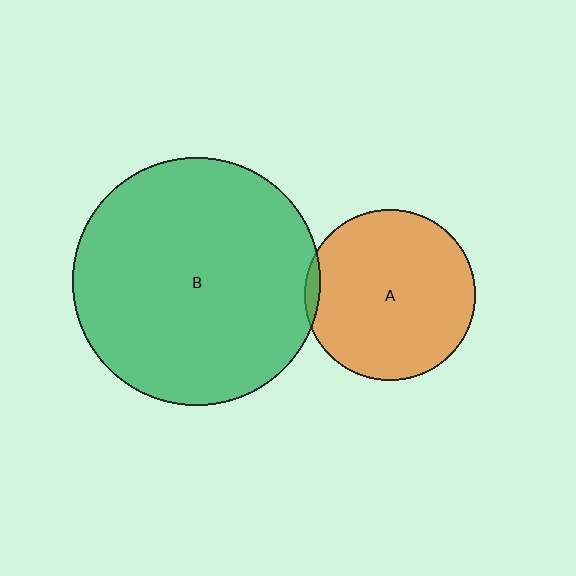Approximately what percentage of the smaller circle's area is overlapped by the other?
Approximately 5%.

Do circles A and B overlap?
Yes.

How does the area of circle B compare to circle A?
Approximately 2.1 times.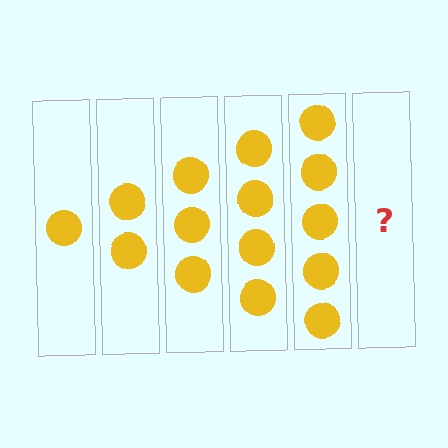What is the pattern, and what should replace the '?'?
The pattern is that each step adds one more circle. The '?' should be 6 circles.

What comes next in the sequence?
The next element should be 6 circles.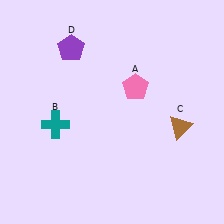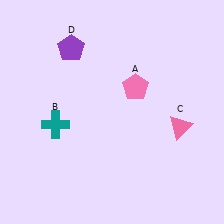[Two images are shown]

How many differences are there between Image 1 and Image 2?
There is 1 difference between the two images.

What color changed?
The triangle (C) changed from brown in Image 1 to pink in Image 2.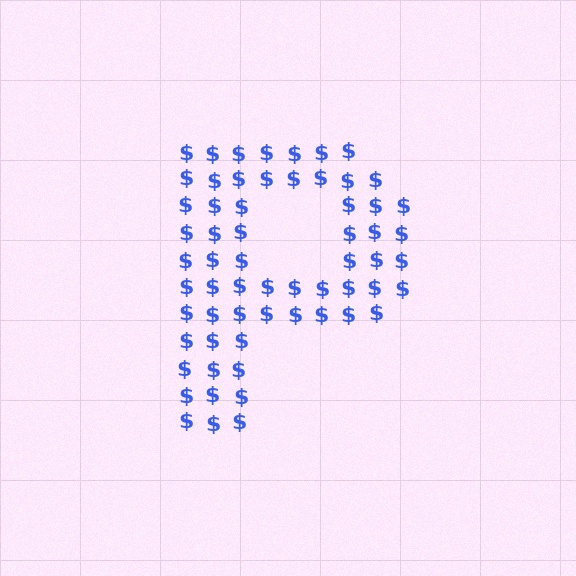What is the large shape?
The large shape is the letter P.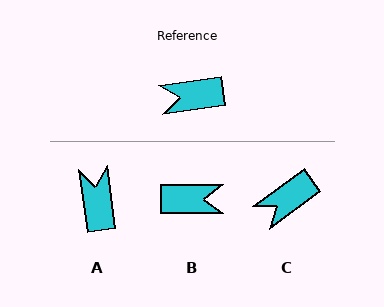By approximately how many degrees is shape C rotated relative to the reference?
Approximately 28 degrees counter-clockwise.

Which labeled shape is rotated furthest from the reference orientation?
B, about 171 degrees away.